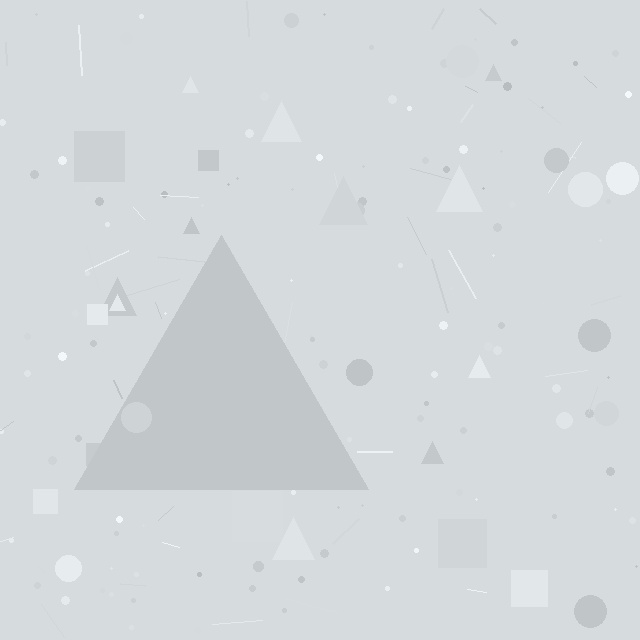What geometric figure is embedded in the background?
A triangle is embedded in the background.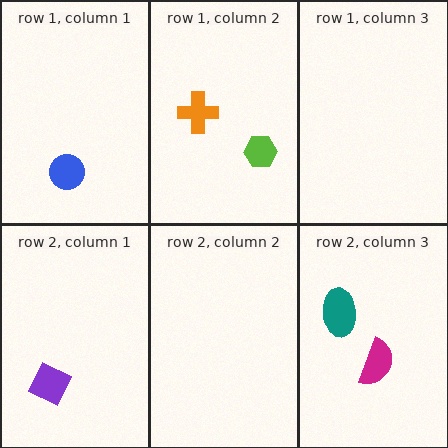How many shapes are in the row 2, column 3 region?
2.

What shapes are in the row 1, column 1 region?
The blue circle.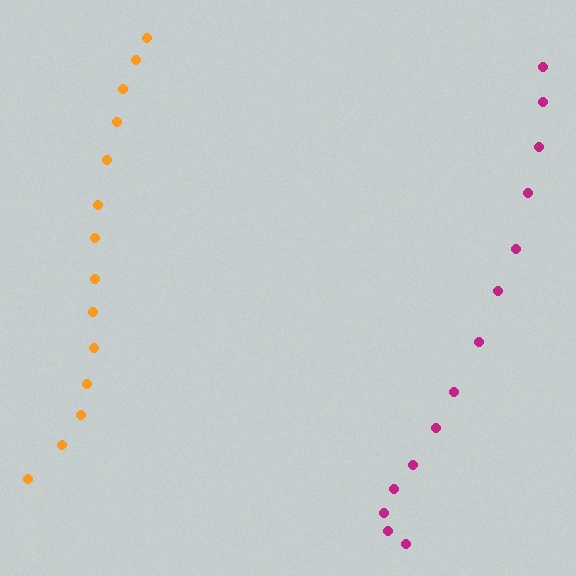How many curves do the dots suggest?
There are 2 distinct paths.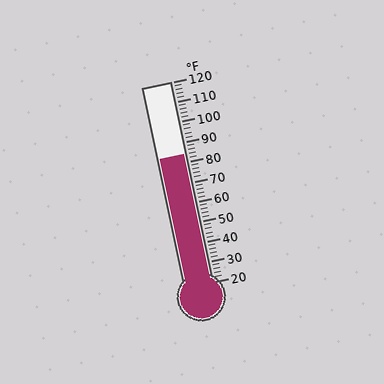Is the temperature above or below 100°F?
The temperature is below 100°F.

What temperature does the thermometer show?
The thermometer shows approximately 84°F.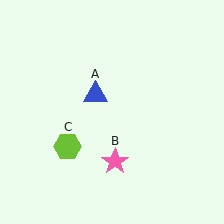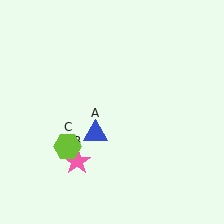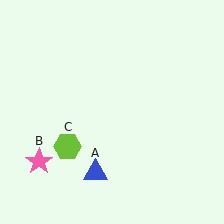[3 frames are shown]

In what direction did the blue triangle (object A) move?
The blue triangle (object A) moved down.